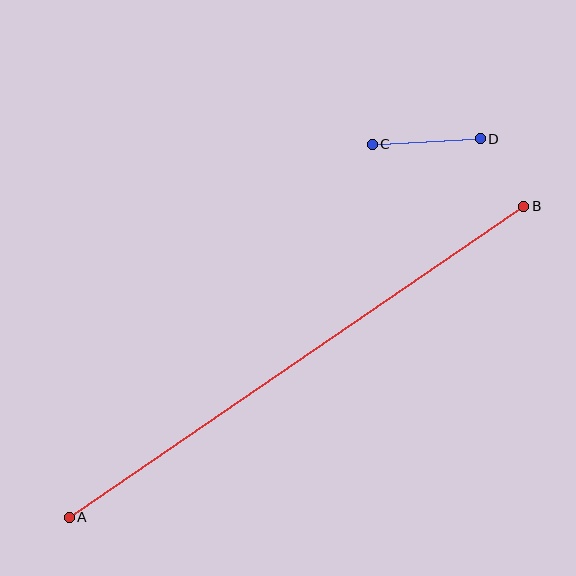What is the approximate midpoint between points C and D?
The midpoint is at approximately (426, 142) pixels.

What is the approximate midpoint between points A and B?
The midpoint is at approximately (297, 362) pixels.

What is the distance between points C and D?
The distance is approximately 108 pixels.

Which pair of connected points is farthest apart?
Points A and B are farthest apart.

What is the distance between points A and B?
The distance is approximately 551 pixels.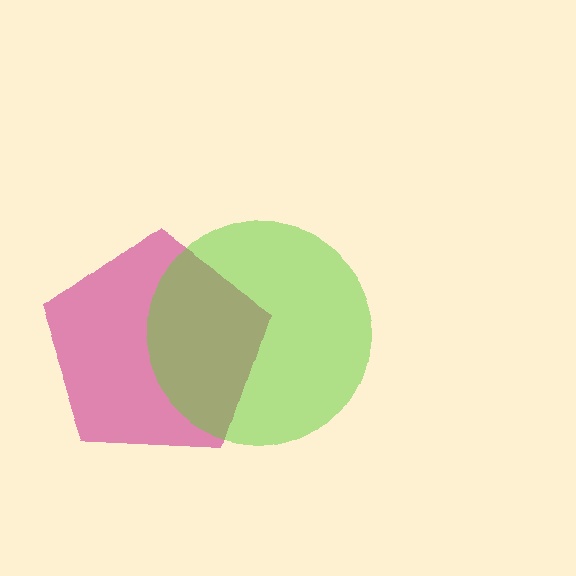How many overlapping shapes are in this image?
There are 2 overlapping shapes in the image.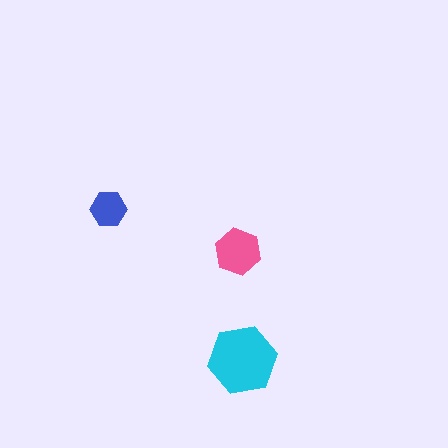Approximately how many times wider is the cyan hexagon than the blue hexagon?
About 2 times wider.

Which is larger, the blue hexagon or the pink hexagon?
The pink one.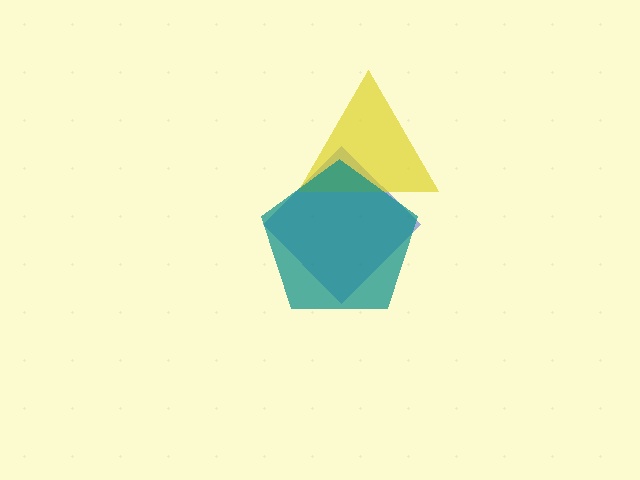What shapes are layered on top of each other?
The layered shapes are: a blue diamond, a yellow triangle, a teal pentagon.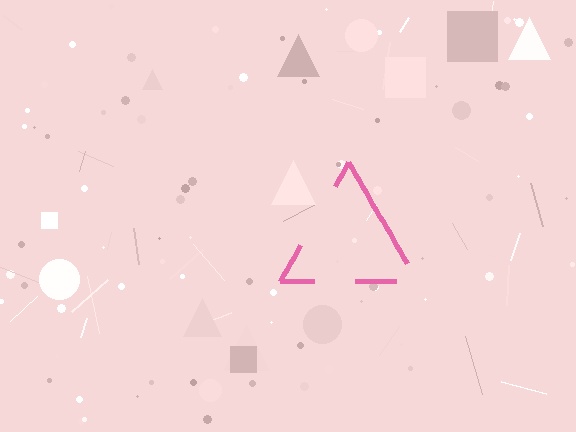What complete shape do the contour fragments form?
The contour fragments form a triangle.